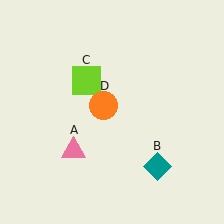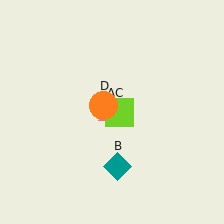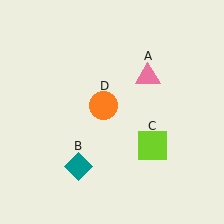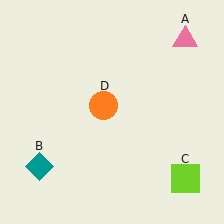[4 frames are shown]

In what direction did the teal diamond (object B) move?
The teal diamond (object B) moved left.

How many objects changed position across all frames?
3 objects changed position: pink triangle (object A), teal diamond (object B), lime square (object C).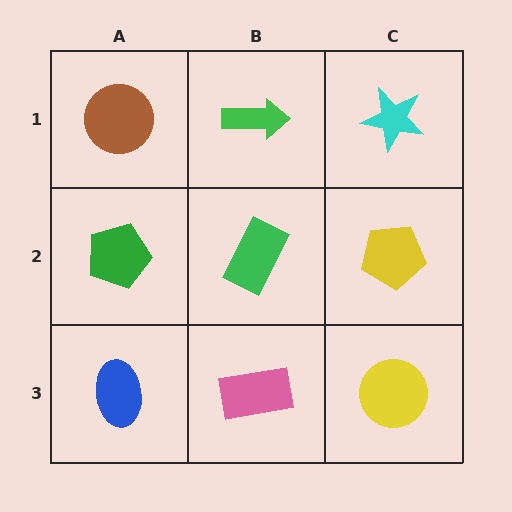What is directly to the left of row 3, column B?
A blue ellipse.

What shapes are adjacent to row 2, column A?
A brown circle (row 1, column A), a blue ellipse (row 3, column A), a green rectangle (row 2, column B).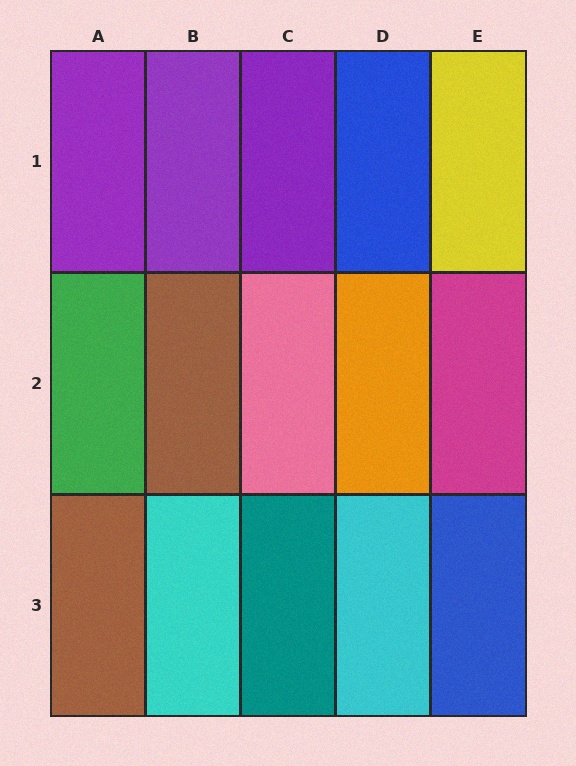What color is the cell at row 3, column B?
Cyan.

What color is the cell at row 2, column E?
Magenta.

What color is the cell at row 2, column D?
Orange.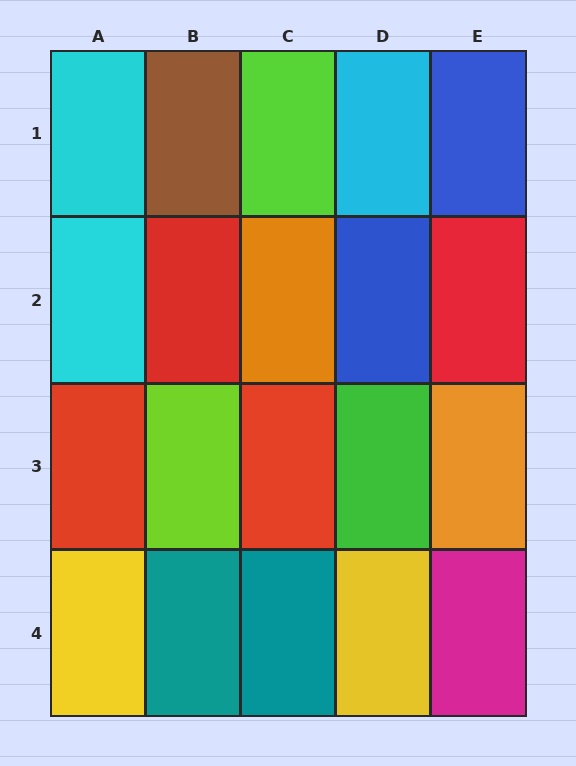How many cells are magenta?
1 cell is magenta.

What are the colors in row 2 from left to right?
Cyan, red, orange, blue, red.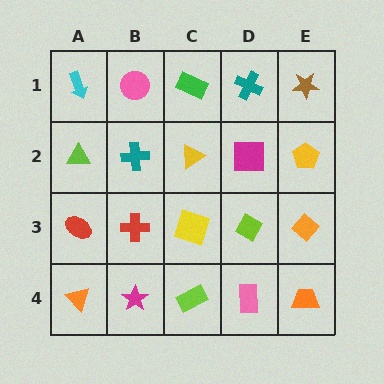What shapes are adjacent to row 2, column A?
A cyan arrow (row 1, column A), a red ellipse (row 3, column A), a teal cross (row 2, column B).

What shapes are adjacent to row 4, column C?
A yellow square (row 3, column C), a magenta star (row 4, column B), a pink rectangle (row 4, column D).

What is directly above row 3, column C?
A yellow triangle.